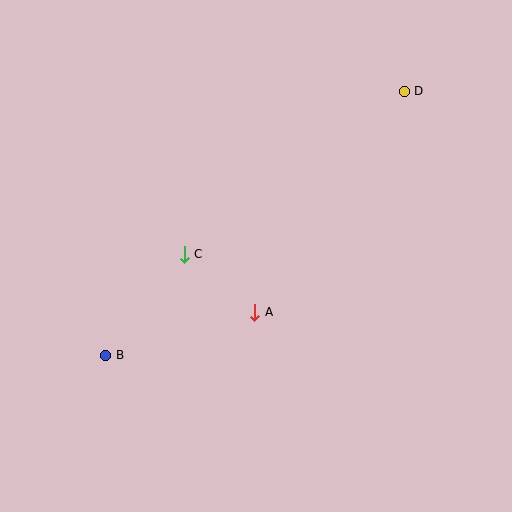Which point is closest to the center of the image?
Point A at (255, 312) is closest to the center.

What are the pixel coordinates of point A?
Point A is at (255, 312).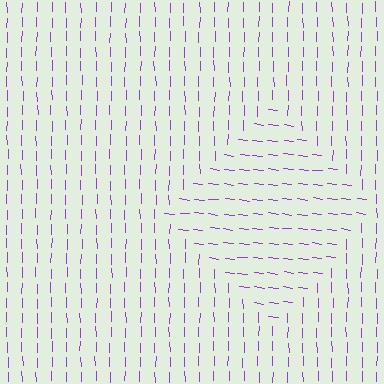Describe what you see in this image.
The image is filled with small purple line segments. A diamond region in the image has lines oriented differently from the surrounding lines, creating a visible texture boundary.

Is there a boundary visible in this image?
Yes, there is a texture boundary formed by a change in line orientation.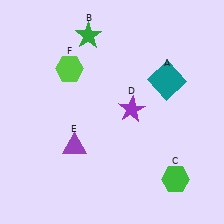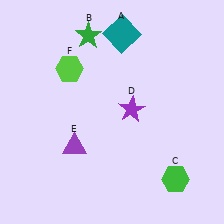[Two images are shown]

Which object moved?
The teal square (A) moved up.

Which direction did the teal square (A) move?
The teal square (A) moved up.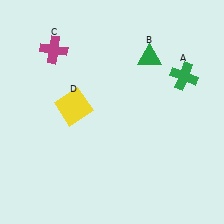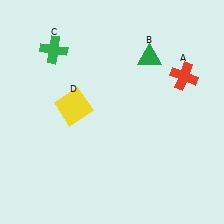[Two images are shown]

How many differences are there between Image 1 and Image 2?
There are 2 differences between the two images.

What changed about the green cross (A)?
In Image 1, A is green. In Image 2, it changed to red.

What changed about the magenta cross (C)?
In Image 1, C is magenta. In Image 2, it changed to green.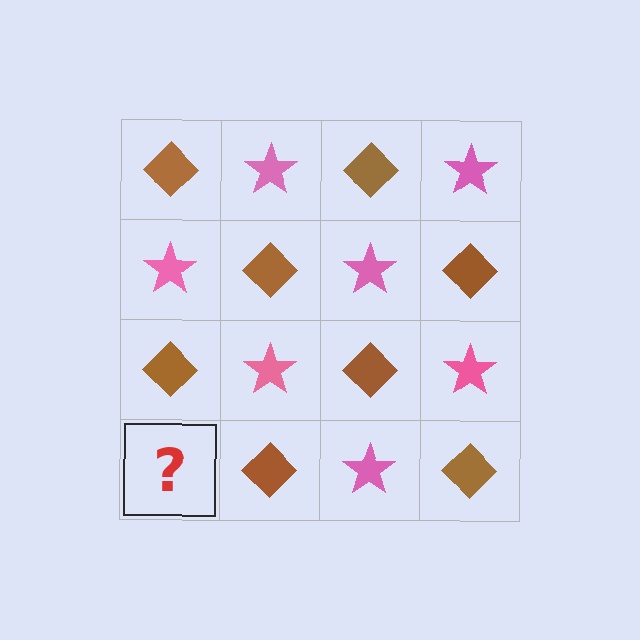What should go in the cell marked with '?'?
The missing cell should contain a pink star.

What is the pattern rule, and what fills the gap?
The rule is that it alternates brown diamond and pink star in a checkerboard pattern. The gap should be filled with a pink star.